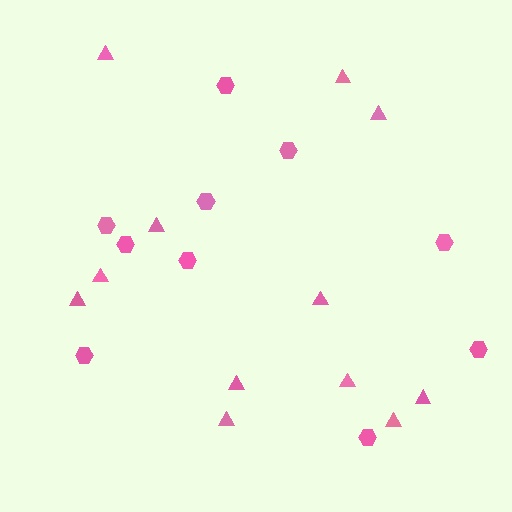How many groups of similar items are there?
There are 2 groups: one group of triangles (12) and one group of hexagons (10).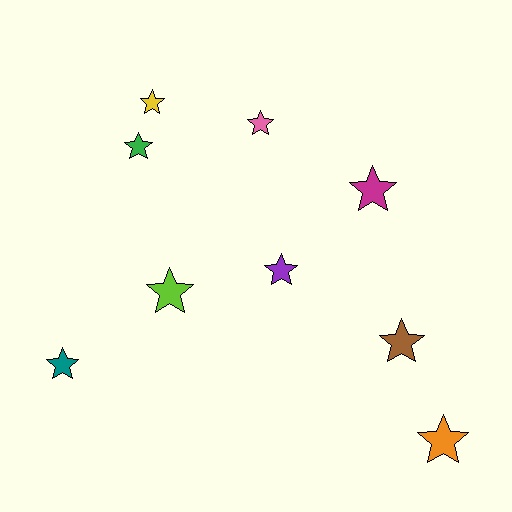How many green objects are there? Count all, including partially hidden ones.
There is 1 green object.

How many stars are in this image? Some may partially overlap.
There are 9 stars.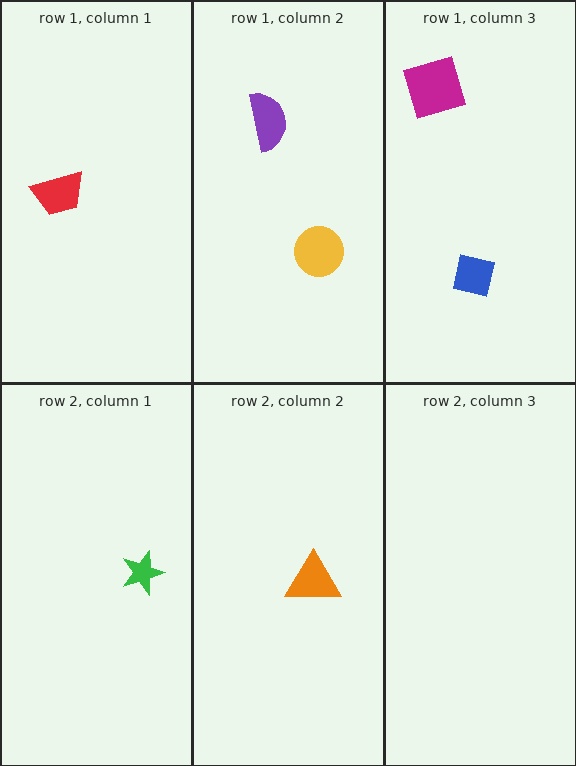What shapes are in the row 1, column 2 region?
The purple semicircle, the yellow circle.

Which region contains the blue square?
The row 1, column 3 region.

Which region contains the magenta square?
The row 1, column 3 region.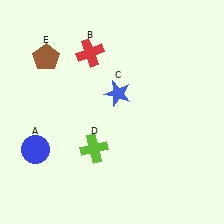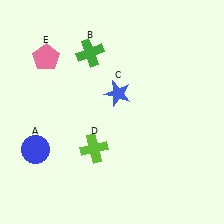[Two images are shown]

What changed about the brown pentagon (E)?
In Image 1, E is brown. In Image 2, it changed to pink.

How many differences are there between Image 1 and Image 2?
There are 2 differences between the two images.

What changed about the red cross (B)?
In Image 1, B is red. In Image 2, it changed to green.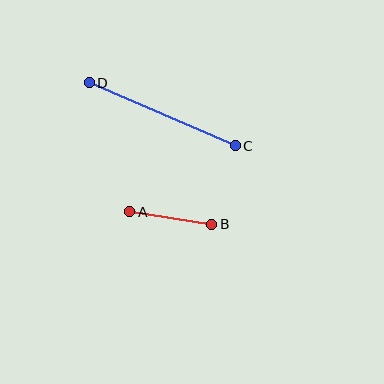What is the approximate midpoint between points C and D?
The midpoint is at approximately (162, 114) pixels.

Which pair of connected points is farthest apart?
Points C and D are farthest apart.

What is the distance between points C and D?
The distance is approximately 159 pixels.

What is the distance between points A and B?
The distance is approximately 83 pixels.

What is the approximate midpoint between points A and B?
The midpoint is at approximately (171, 218) pixels.